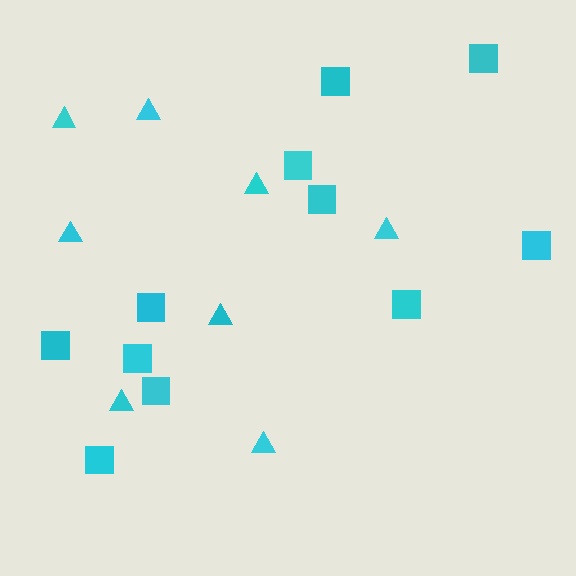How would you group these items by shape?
There are 2 groups: one group of triangles (8) and one group of squares (11).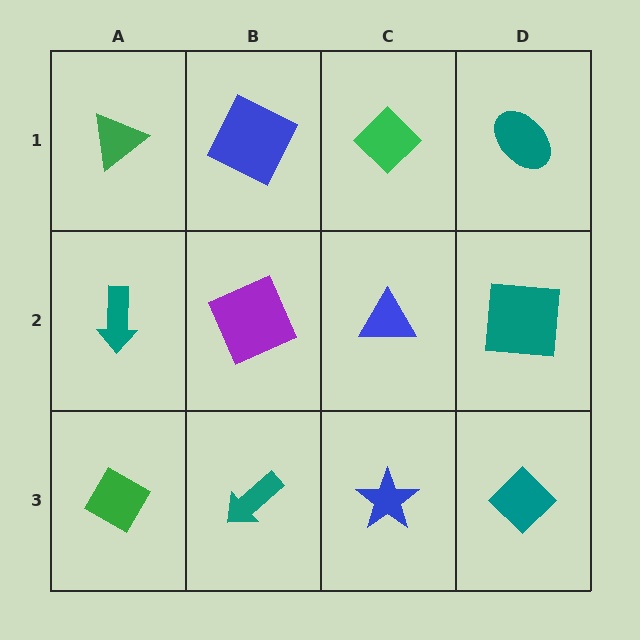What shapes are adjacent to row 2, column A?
A green triangle (row 1, column A), a green diamond (row 3, column A), a purple square (row 2, column B).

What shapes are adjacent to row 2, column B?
A blue square (row 1, column B), a teal arrow (row 3, column B), a teal arrow (row 2, column A), a blue triangle (row 2, column C).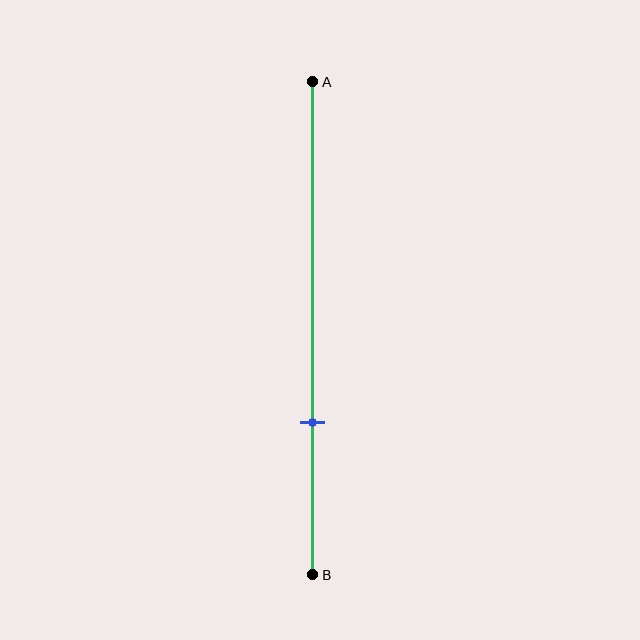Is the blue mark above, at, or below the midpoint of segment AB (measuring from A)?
The blue mark is below the midpoint of segment AB.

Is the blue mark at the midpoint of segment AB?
No, the mark is at about 70% from A, not at the 50% midpoint.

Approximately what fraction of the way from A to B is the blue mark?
The blue mark is approximately 70% of the way from A to B.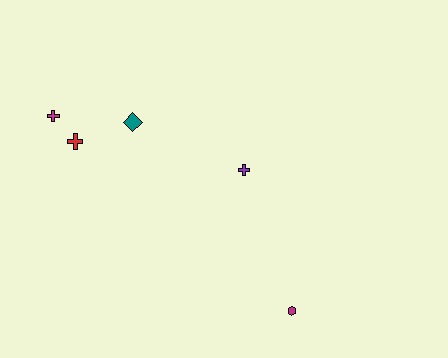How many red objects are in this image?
There is 1 red object.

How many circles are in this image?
There are no circles.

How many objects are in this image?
There are 5 objects.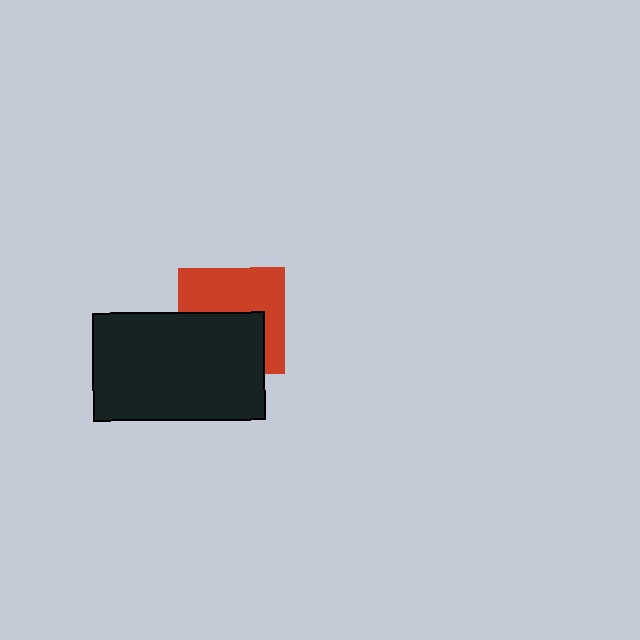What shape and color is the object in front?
The object in front is a black rectangle.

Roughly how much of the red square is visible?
About half of it is visible (roughly 52%).